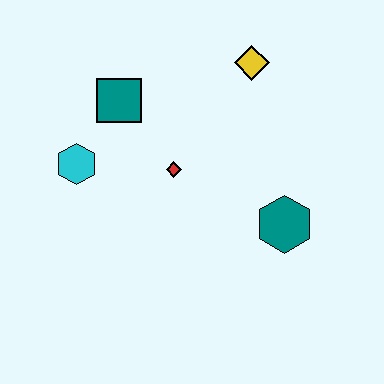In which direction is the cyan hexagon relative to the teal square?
The cyan hexagon is below the teal square.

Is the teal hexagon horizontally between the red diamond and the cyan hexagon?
No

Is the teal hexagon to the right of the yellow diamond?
Yes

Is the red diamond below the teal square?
Yes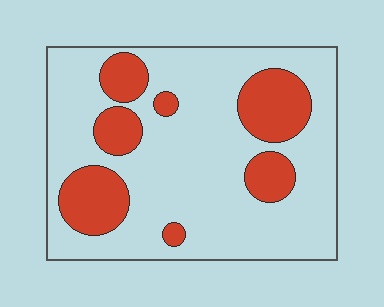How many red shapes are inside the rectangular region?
7.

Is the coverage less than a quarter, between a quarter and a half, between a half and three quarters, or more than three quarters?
Less than a quarter.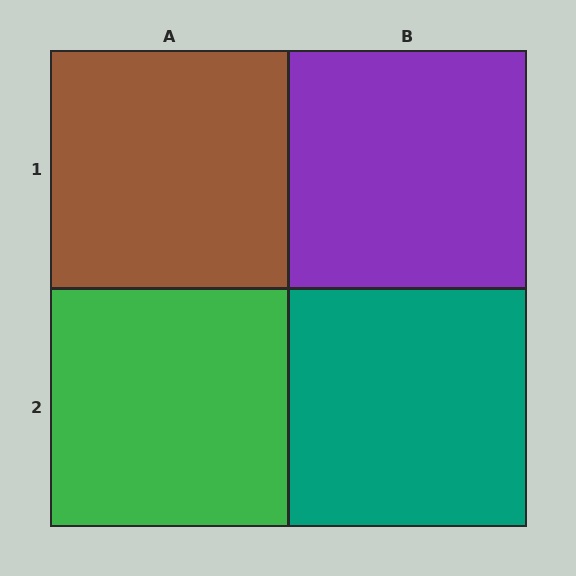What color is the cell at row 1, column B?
Purple.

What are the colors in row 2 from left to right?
Green, teal.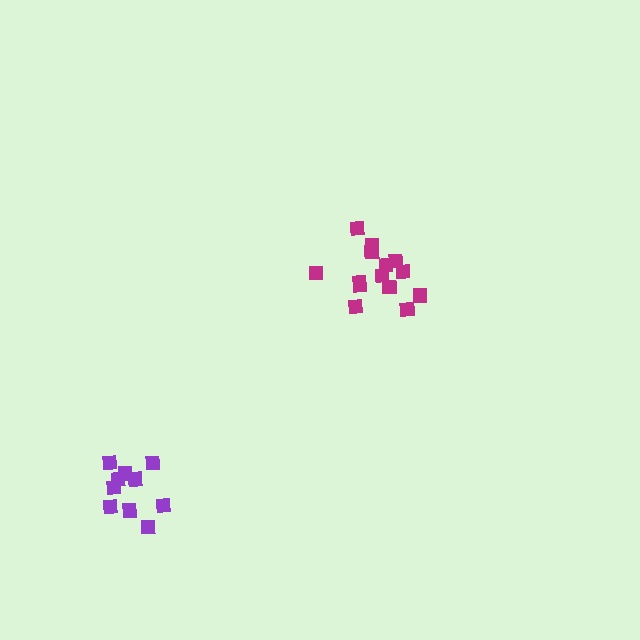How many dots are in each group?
Group 1: 14 dots, Group 2: 10 dots (24 total).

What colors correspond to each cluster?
The clusters are colored: magenta, purple.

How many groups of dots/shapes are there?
There are 2 groups.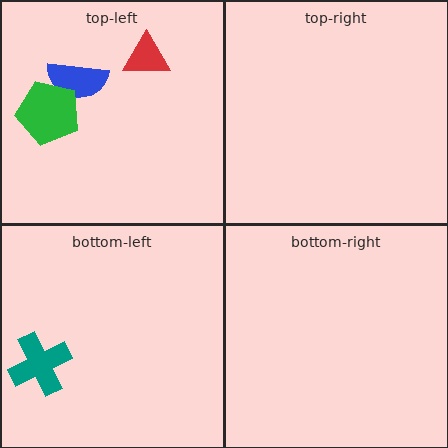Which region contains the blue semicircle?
The top-left region.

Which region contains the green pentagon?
The top-left region.